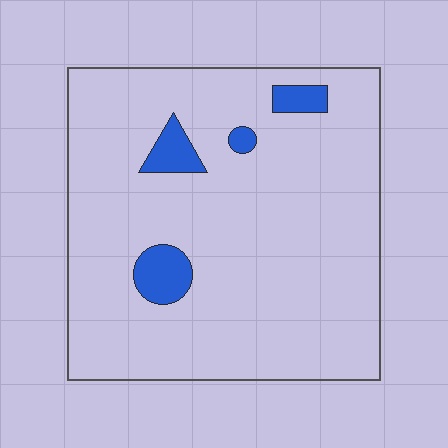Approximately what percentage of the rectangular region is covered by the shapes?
Approximately 5%.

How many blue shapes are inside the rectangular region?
4.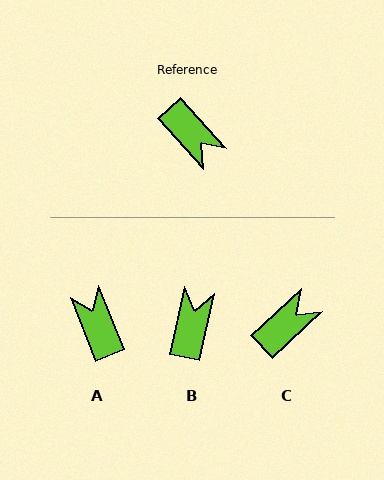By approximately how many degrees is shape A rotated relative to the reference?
Approximately 160 degrees counter-clockwise.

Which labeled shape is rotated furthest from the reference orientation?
A, about 160 degrees away.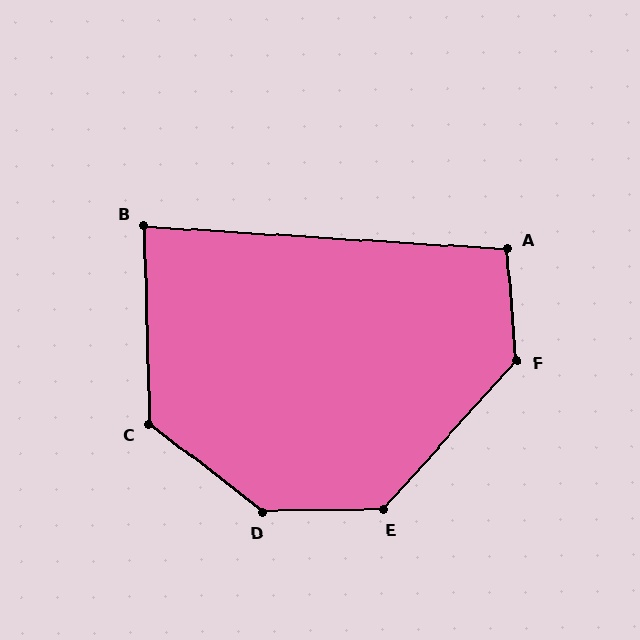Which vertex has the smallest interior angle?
B, at approximately 85 degrees.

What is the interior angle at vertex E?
Approximately 133 degrees (obtuse).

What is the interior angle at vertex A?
Approximately 98 degrees (obtuse).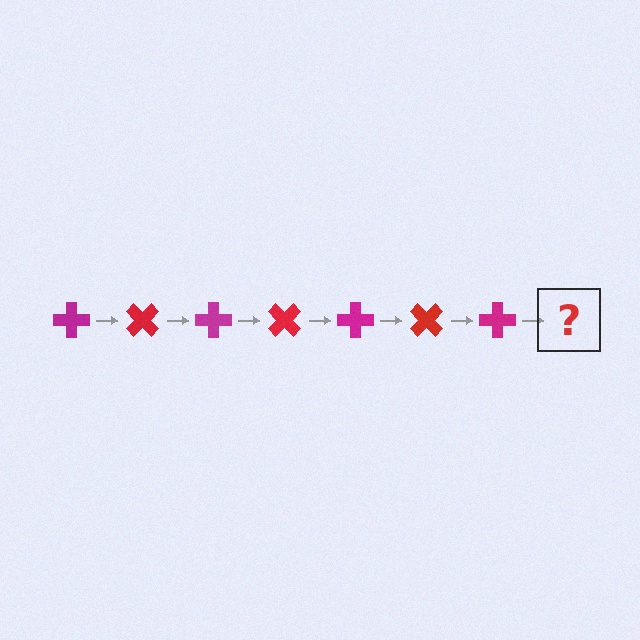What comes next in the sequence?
The next element should be a red cross, rotated 315 degrees from the start.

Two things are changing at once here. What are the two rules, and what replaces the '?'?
The two rules are that it rotates 45 degrees each step and the color cycles through magenta and red. The '?' should be a red cross, rotated 315 degrees from the start.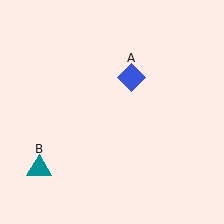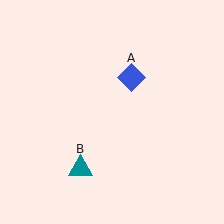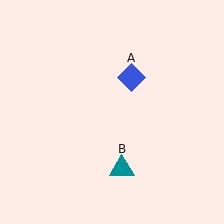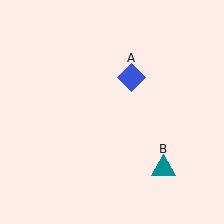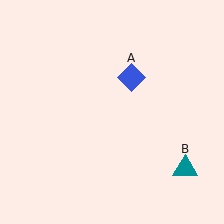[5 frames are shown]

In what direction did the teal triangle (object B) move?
The teal triangle (object B) moved right.